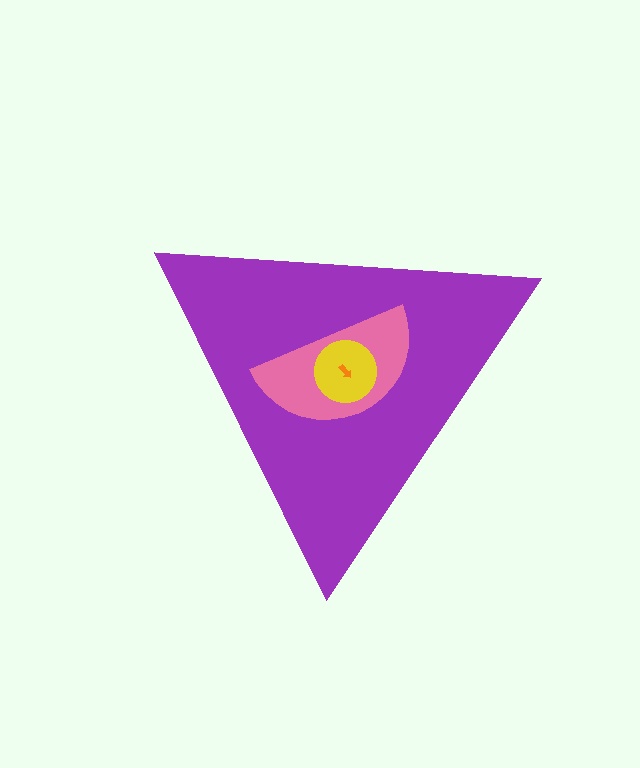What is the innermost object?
The orange arrow.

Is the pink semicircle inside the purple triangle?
Yes.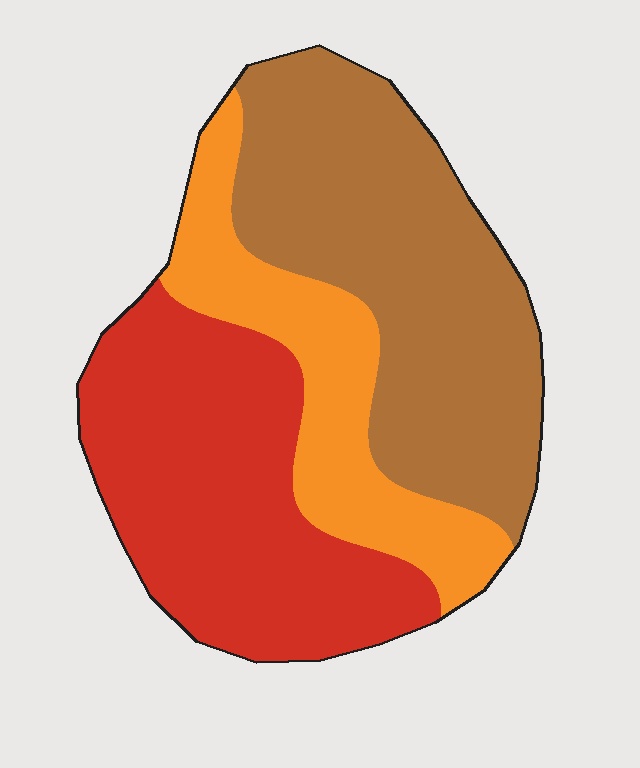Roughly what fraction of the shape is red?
Red takes up about three eighths (3/8) of the shape.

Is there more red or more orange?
Red.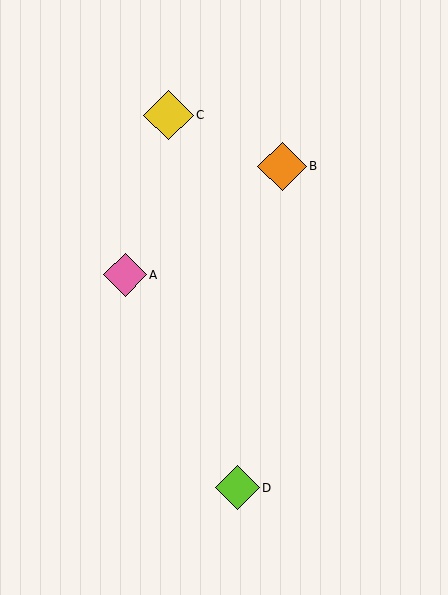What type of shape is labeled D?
Shape D is a lime diamond.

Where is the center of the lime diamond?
The center of the lime diamond is at (237, 488).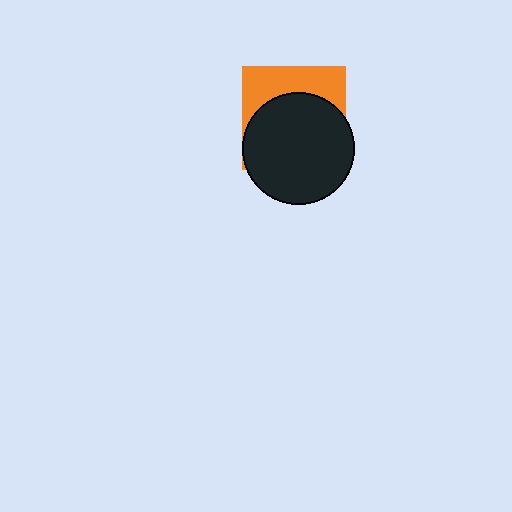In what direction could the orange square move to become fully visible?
The orange square could move up. That would shift it out from behind the black circle entirely.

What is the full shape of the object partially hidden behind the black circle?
The partially hidden object is an orange square.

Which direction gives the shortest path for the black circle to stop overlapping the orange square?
Moving down gives the shortest separation.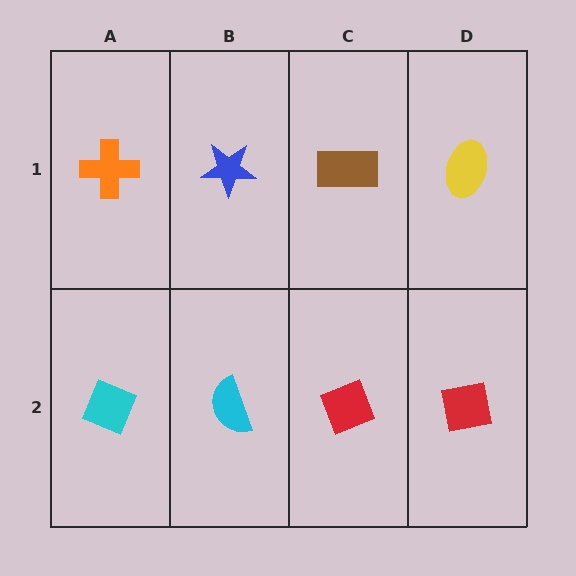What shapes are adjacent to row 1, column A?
A cyan diamond (row 2, column A), a blue star (row 1, column B).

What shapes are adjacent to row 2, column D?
A yellow ellipse (row 1, column D), a red diamond (row 2, column C).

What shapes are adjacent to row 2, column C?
A brown rectangle (row 1, column C), a cyan semicircle (row 2, column B), a red square (row 2, column D).